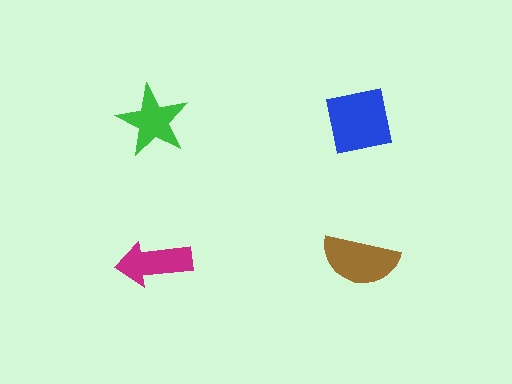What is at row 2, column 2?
A brown semicircle.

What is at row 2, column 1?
A magenta arrow.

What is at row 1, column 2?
A blue square.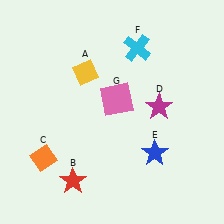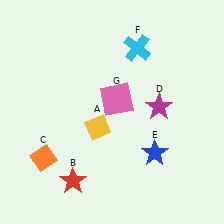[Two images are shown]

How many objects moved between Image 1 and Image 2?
1 object moved between the two images.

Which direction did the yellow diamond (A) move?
The yellow diamond (A) moved down.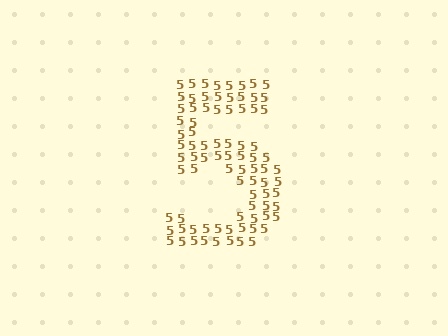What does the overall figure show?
The overall figure shows the digit 5.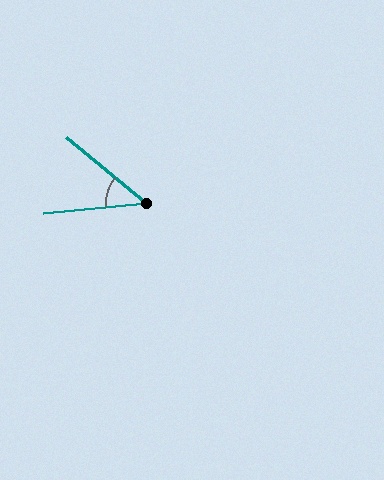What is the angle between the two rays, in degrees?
Approximately 45 degrees.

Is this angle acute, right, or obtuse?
It is acute.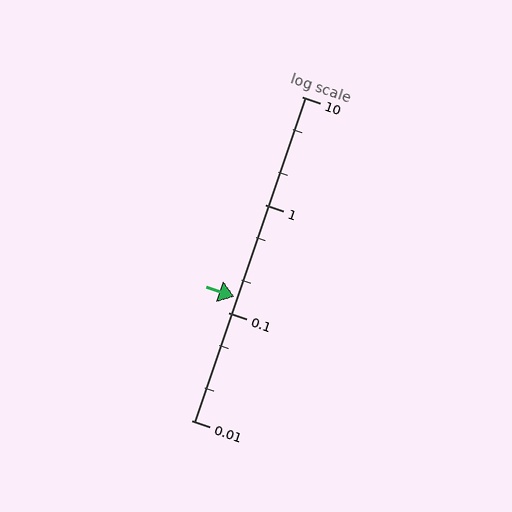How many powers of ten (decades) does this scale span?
The scale spans 3 decades, from 0.01 to 10.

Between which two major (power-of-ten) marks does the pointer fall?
The pointer is between 0.1 and 1.